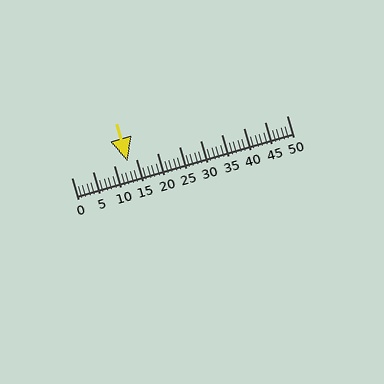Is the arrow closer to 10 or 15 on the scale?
The arrow is closer to 15.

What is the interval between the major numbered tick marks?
The major tick marks are spaced 5 units apart.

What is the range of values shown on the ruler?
The ruler shows values from 0 to 50.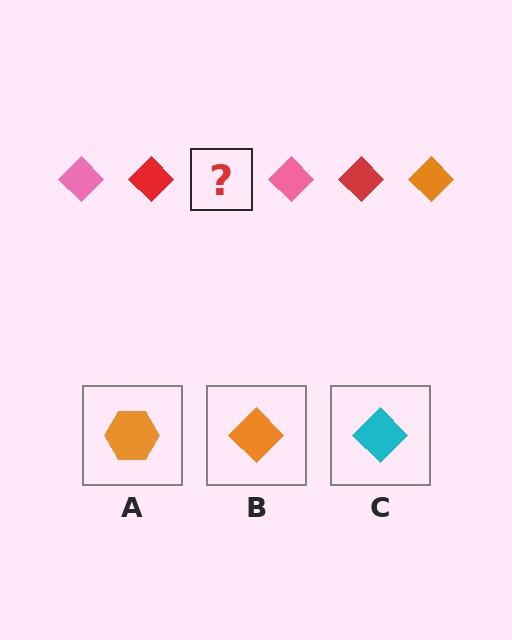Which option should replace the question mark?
Option B.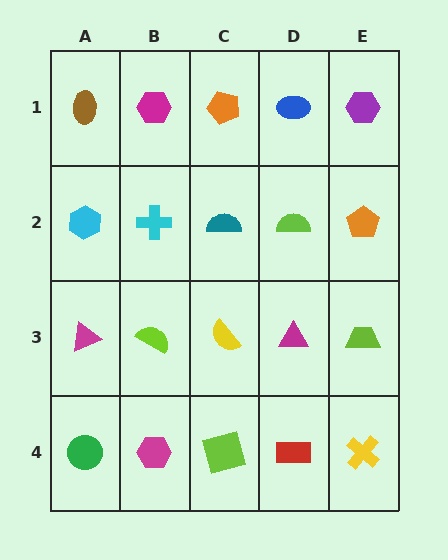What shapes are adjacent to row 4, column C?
A yellow semicircle (row 3, column C), a magenta hexagon (row 4, column B), a red rectangle (row 4, column D).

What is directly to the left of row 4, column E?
A red rectangle.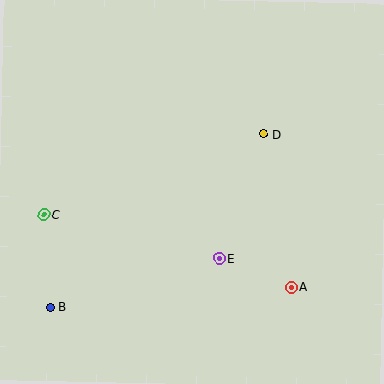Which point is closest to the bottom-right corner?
Point A is closest to the bottom-right corner.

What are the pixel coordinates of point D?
Point D is at (264, 134).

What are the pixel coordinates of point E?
Point E is at (219, 258).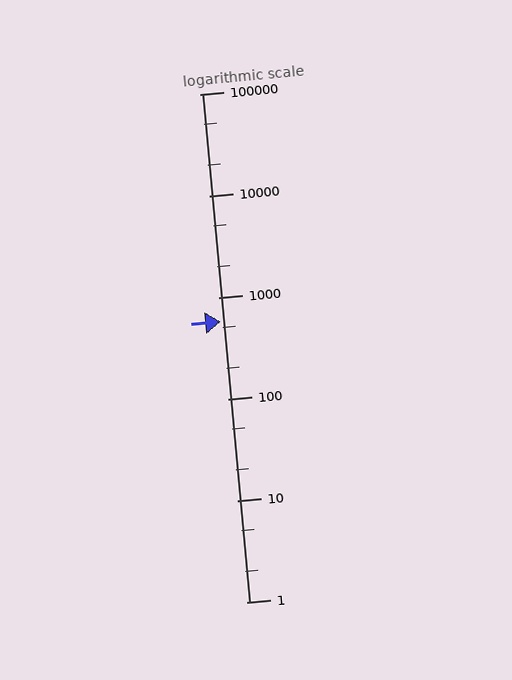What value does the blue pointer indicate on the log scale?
The pointer indicates approximately 570.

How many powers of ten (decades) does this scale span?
The scale spans 5 decades, from 1 to 100000.